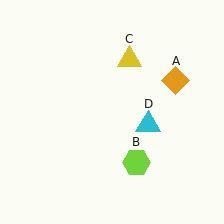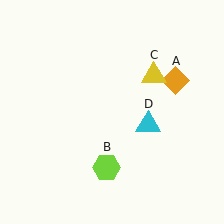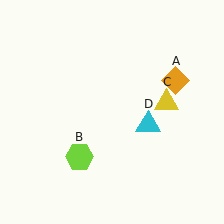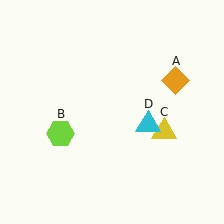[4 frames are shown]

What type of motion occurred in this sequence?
The lime hexagon (object B), yellow triangle (object C) rotated clockwise around the center of the scene.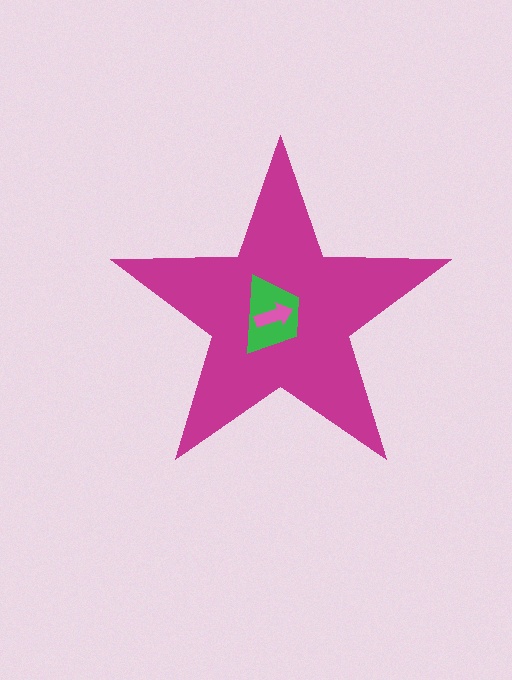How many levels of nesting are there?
3.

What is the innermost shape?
The pink arrow.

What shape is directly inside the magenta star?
The green trapezoid.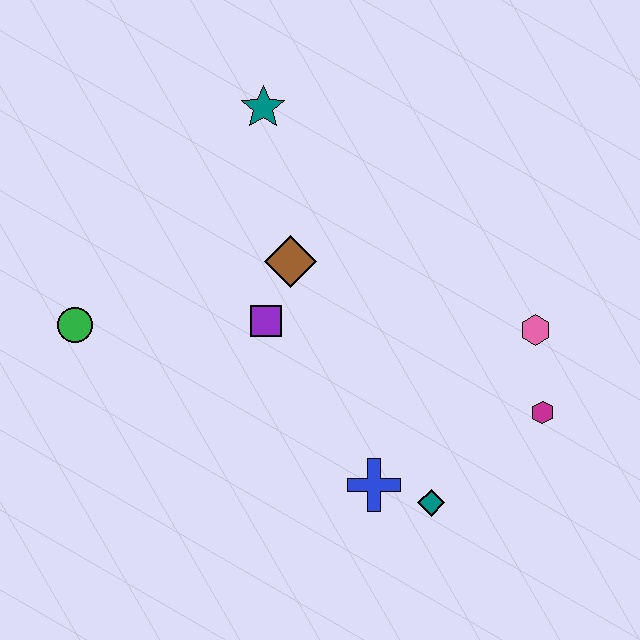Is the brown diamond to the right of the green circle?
Yes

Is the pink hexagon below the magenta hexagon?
No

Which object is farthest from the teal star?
The teal diamond is farthest from the teal star.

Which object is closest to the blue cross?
The teal diamond is closest to the blue cross.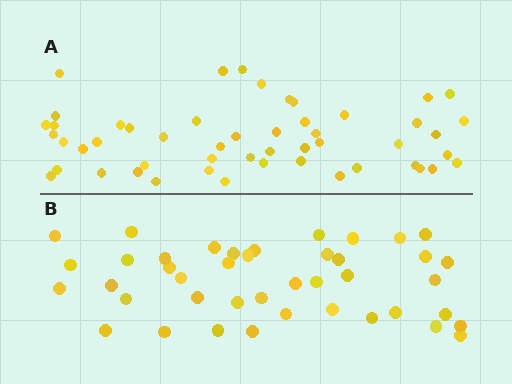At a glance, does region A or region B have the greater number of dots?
Region A (the top region) has more dots.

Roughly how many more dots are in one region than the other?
Region A has roughly 8 or so more dots than region B.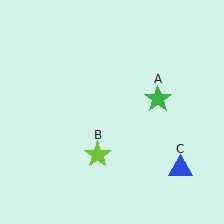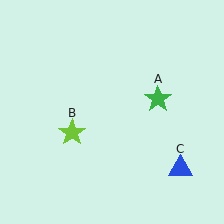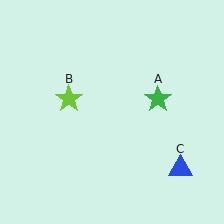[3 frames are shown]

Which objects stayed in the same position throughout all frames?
Green star (object A) and blue triangle (object C) remained stationary.